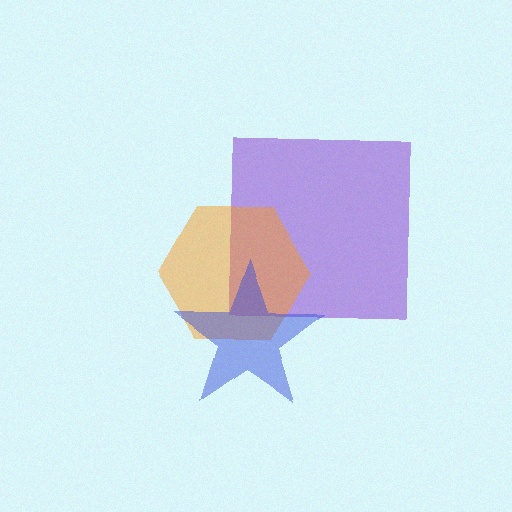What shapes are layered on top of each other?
The layered shapes are: a purple square, an orange hexagon, a blue star.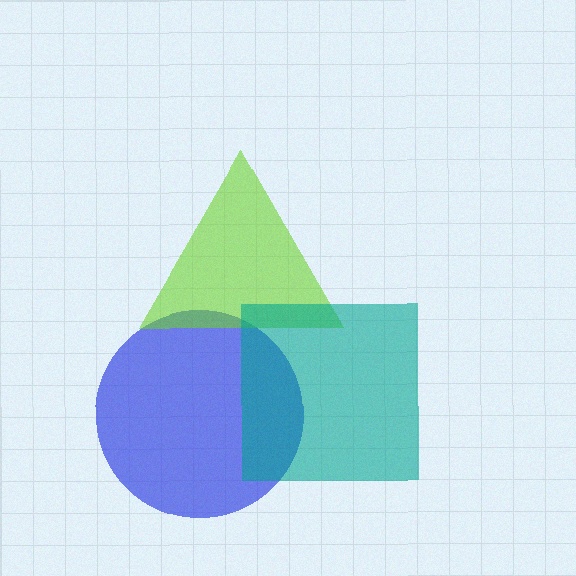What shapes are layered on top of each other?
The layered shapes are: a blue circle, a lime triangle, a teal square.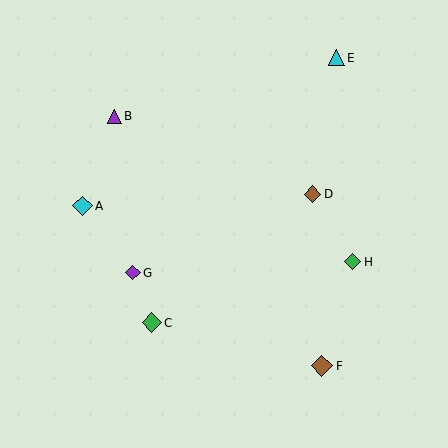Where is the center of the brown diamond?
The center of the brown diamond is at (322, 366).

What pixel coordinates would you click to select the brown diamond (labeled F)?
Click at (322, 366) to select the brown diamond F.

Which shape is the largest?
The brown diamond (labeled F) is the largest.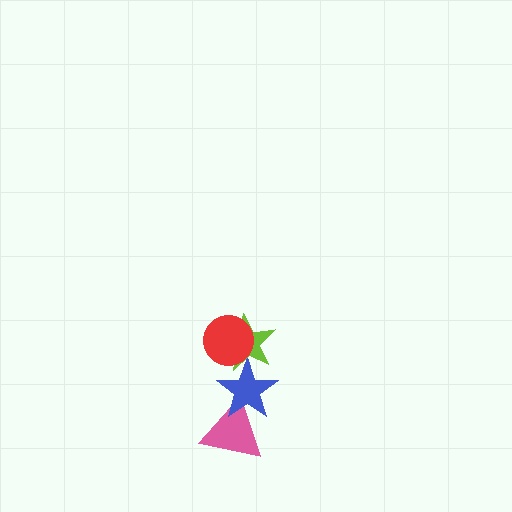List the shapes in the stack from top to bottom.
From top to bottom: the red circle, the lime star, the blue star, the pink triangle.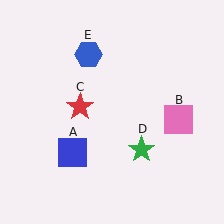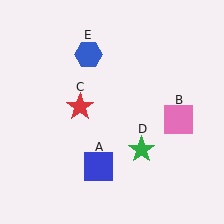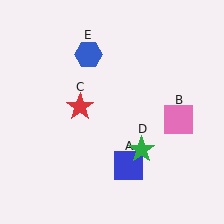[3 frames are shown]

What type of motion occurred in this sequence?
The blue square (object A) rotated counterclockwise around the center of the scene.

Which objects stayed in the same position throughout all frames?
Pink square (object B) and red star (object C) and green star (object D) and blue hexagon (object E) remained stationary.